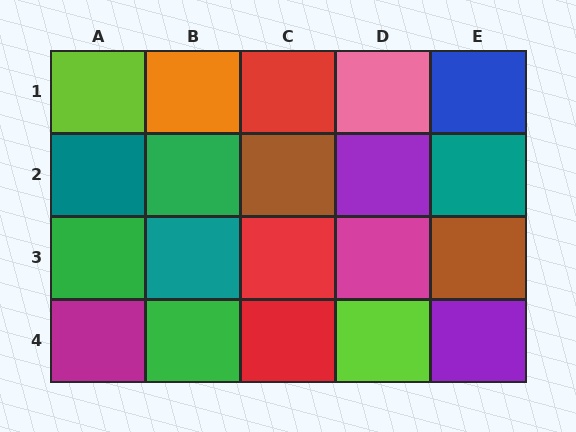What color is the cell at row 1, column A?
Lime.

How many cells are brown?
2 cells are brown.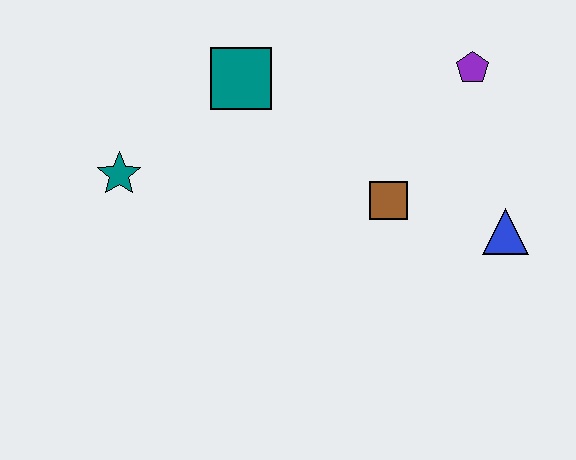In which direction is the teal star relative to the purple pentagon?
The teal star is to the left of the purple pentagon.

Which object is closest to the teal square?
The teal star is closest to the teal square.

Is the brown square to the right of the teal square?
Yes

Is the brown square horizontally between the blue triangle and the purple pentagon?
No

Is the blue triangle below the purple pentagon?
Yes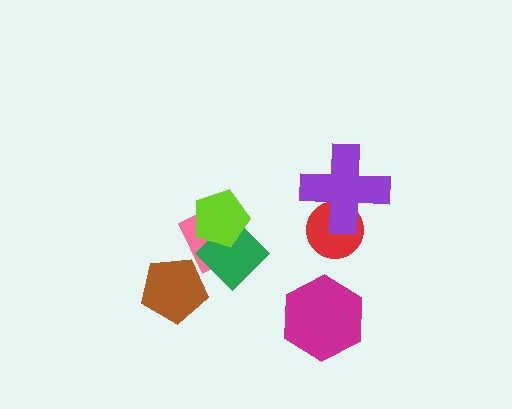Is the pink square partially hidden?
Yes, it is partially covered by another shape.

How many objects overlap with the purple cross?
1 object overlaps with the purple cross.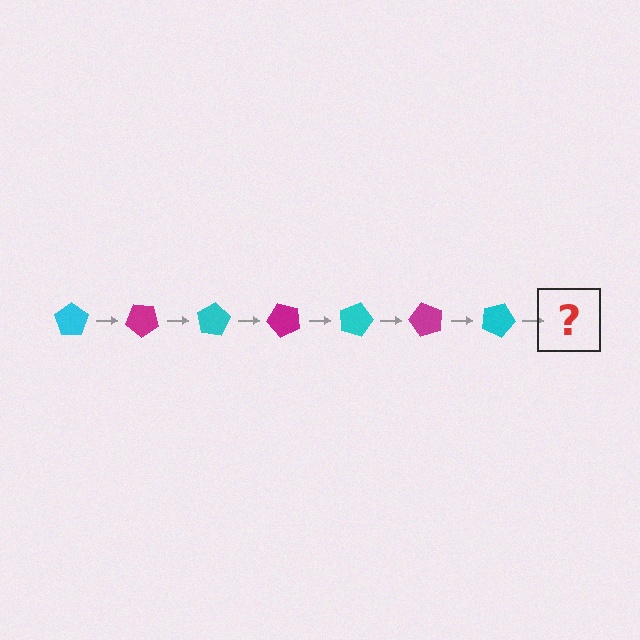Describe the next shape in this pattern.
It should be a magenta pentagon, rotated 280 degrees from the start.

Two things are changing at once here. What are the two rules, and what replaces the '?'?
The two rules are that it rotates 40 degrees each step and the color cycles through cyan and magenta. The '?' should be a magenta pentagon, rotated 280 degrees from the start.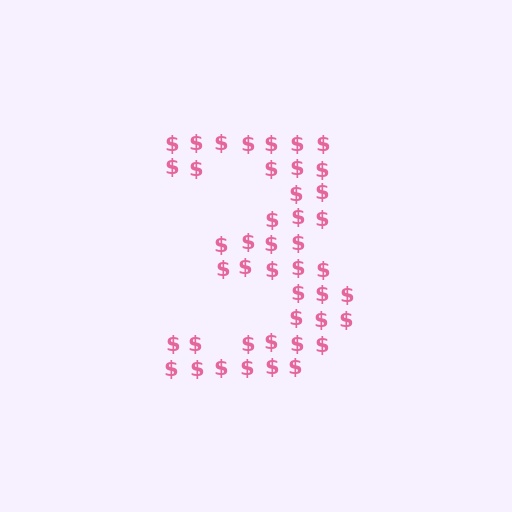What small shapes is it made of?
It is made of small dollar signs.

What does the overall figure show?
The overall figure shows the digit 3.